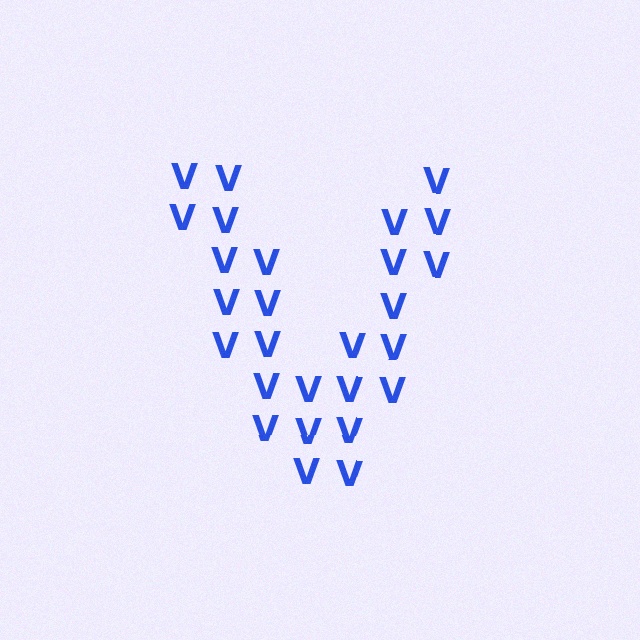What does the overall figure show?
The overall figure shows the letter V.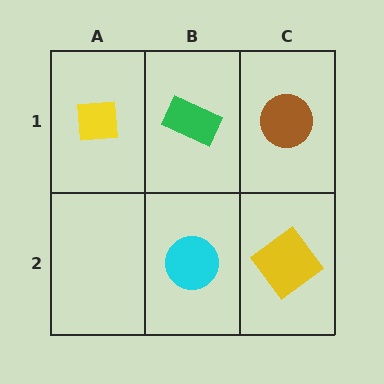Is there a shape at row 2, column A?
No, that cell is empty.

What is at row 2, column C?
A yellow diamond.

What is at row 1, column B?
A green rectangle.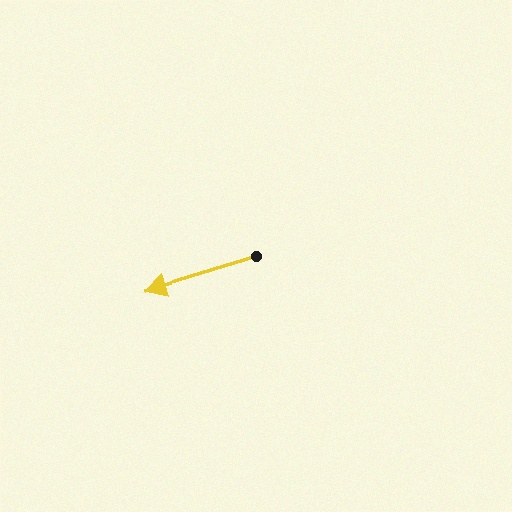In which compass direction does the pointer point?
West.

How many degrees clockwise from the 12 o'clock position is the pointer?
Approximately 253 degrees.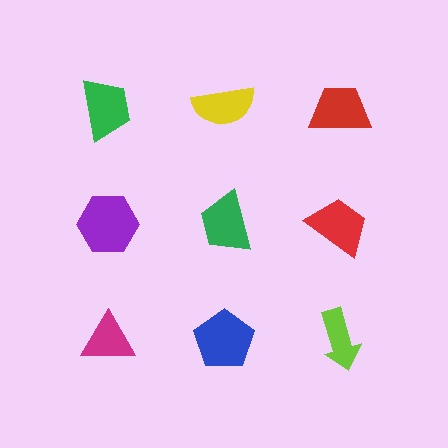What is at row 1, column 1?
A green trapezoid.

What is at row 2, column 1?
A purple hexagon.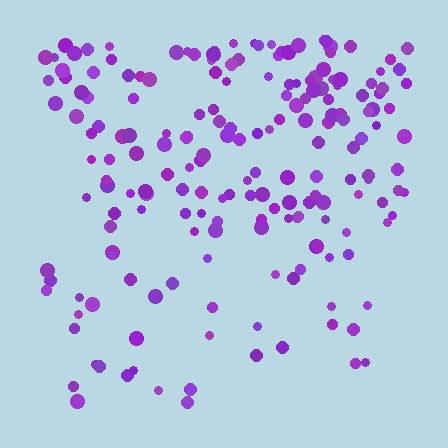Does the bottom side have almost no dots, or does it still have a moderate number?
Still a moderate number, just noticeably fewer than the top.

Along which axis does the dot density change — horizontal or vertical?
Vertical.